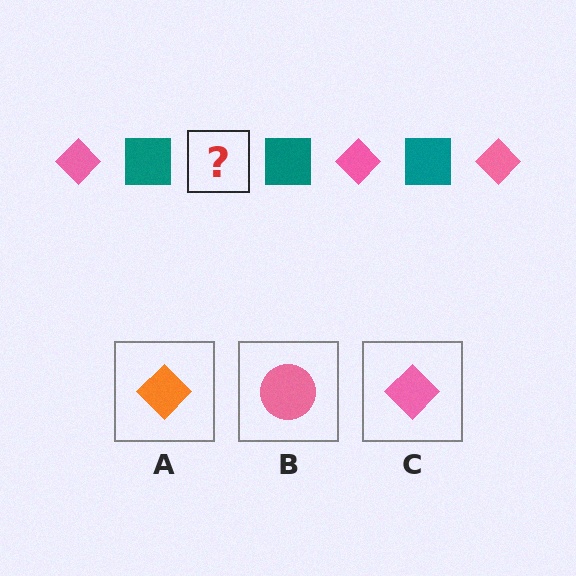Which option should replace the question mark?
Option C.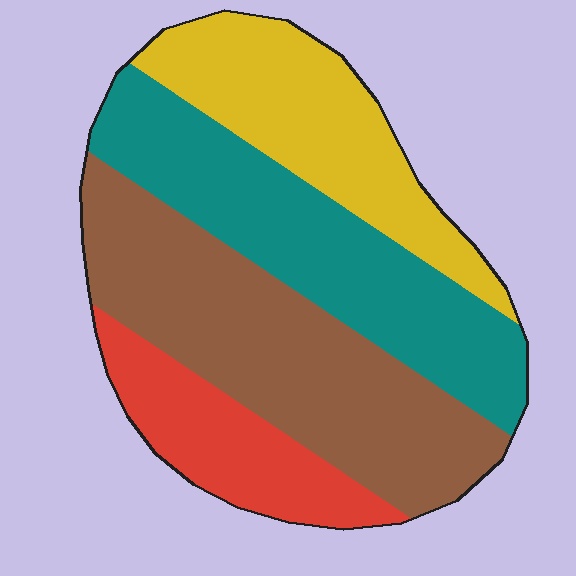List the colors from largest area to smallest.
From largest to smallest: brown, teal, yellow, red.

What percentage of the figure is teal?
Teal takes up between a quarter and a half of the figure.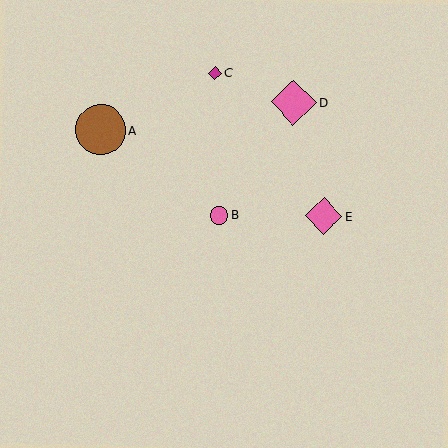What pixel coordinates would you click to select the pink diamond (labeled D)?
Click at (294, 102) to select the pink diamond D.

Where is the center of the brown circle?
The center of the brown circle is at (101, 130).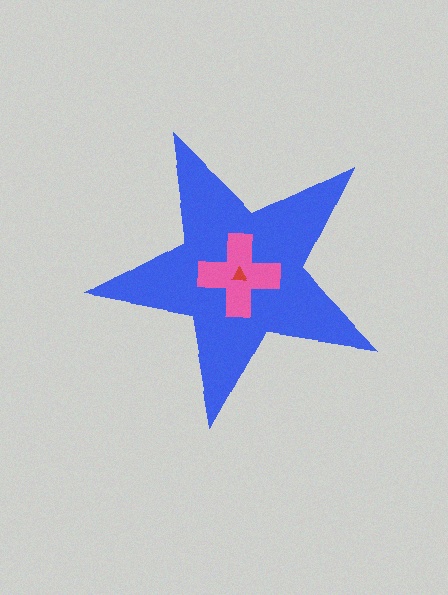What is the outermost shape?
The blue star.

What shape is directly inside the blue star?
The pink cross.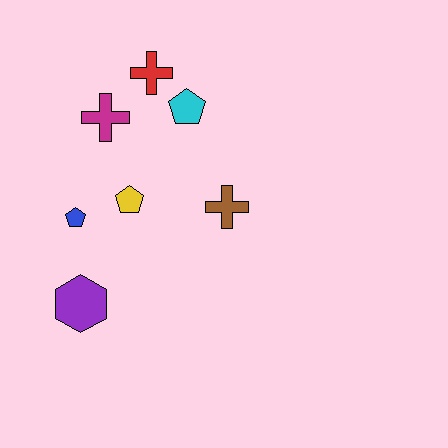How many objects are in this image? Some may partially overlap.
There are 7 objects.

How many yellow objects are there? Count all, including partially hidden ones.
There is 1 yellow object.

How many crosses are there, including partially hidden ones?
There are 3 crosses.